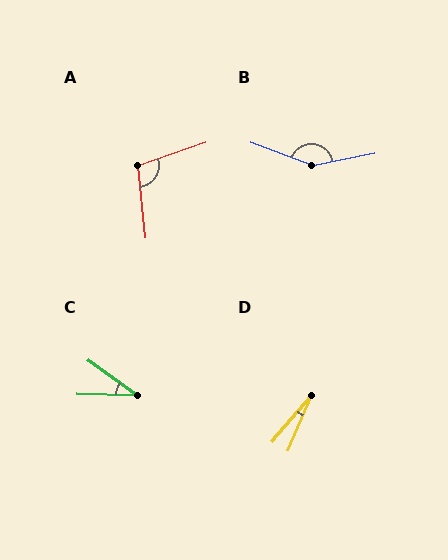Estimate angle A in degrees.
Approximately 103 degrees.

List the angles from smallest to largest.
D (17°), C (35°), A (103°), B (149°).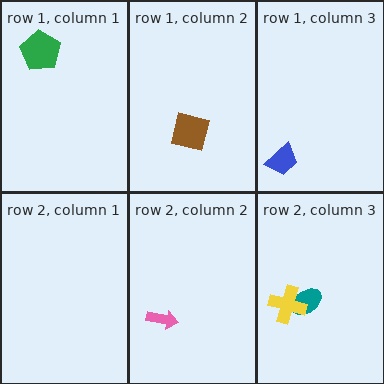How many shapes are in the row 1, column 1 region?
1.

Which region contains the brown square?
The row 1, column 2 region.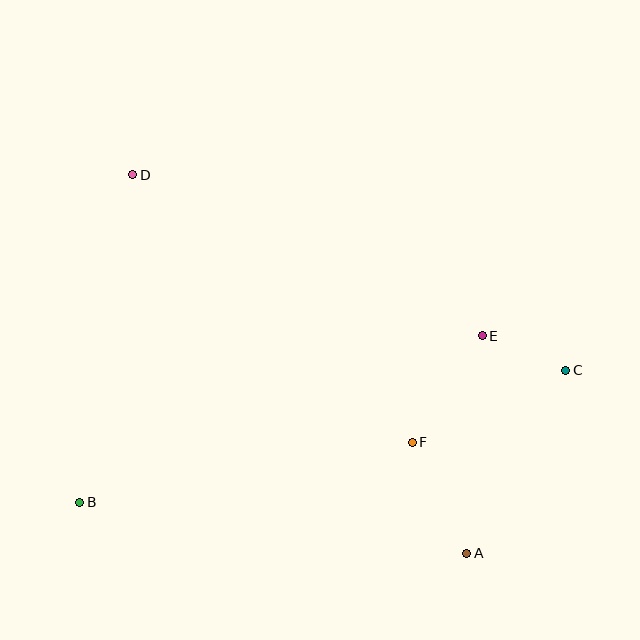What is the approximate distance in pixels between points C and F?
The distance between C and F is approximately 169 pixels.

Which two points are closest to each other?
Points C and E are closest to each other.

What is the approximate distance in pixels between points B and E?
The distance between B and E is approximately 436 pixels.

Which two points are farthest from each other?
Points A and D are farthest from each other.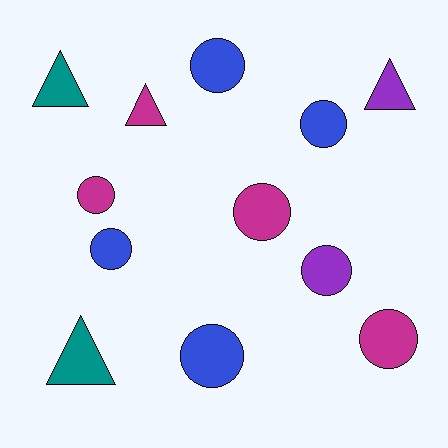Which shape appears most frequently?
Circle, with 8 objects.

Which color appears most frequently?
Magenta, with 4 objects.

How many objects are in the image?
There are 12 objects.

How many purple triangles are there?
There is 1 purple triangle.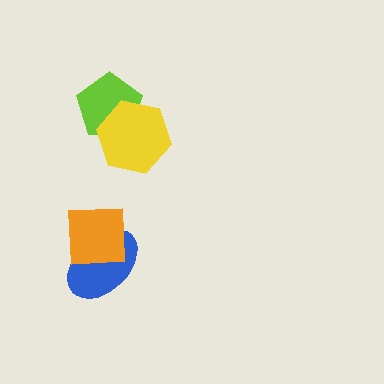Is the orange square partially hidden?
No, no other shape covers it.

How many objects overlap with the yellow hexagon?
1 object overlaps with the yellow hexagon.